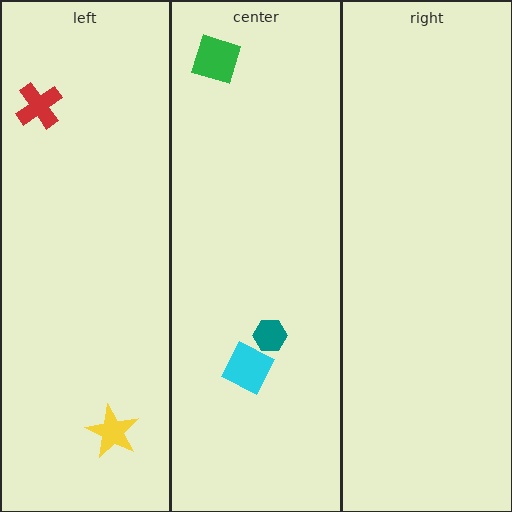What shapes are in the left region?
The red cross, the yellow star.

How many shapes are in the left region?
2.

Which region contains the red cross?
The left region.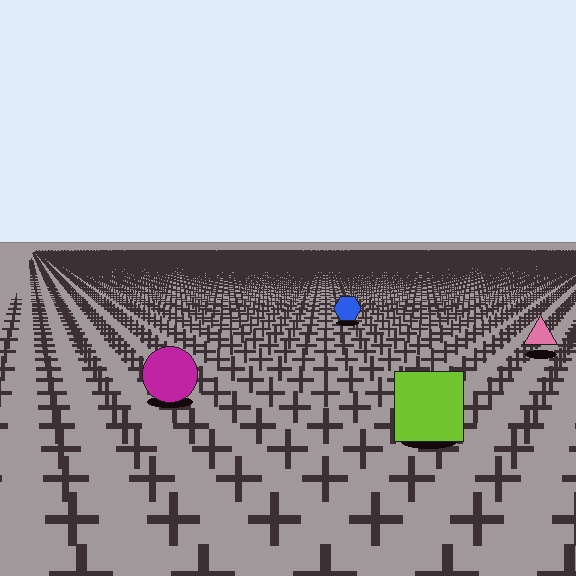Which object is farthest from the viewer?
The blue hexagon is farthest from the viewer. It appears smaller and the ground texture around it is denser.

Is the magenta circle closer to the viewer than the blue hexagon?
Yes. The magenta circle is closer — you can tell from the texture gradient: the ground texture is coarser near it.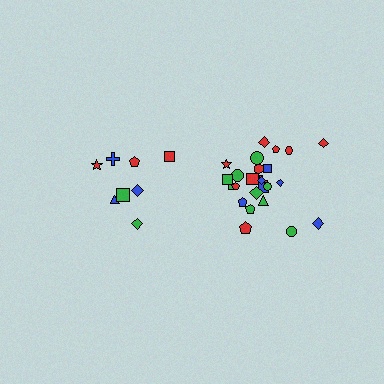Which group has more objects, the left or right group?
The right group.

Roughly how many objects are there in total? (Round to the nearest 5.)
Roughly 35 objects in total.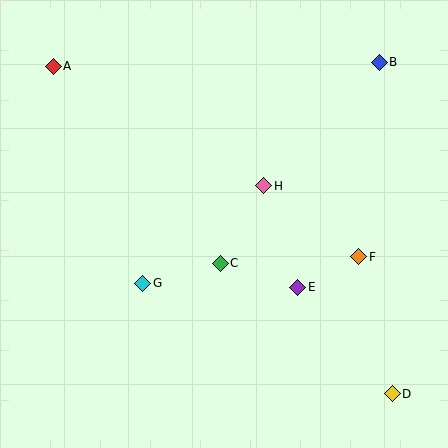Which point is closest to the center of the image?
Point C at (220, 263) is closest to the center.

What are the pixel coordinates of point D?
Point D is at (392, 394).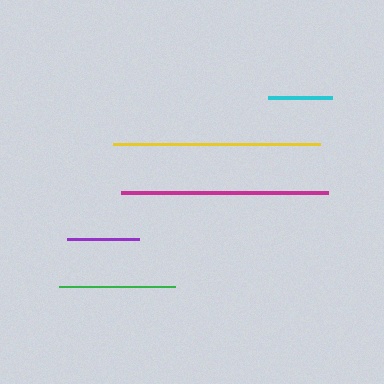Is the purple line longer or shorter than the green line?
The green line is longer than the purple line.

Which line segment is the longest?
The yellow line is the longest at approximately 207 pixels.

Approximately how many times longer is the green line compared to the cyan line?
The green line is approximately 1.8 times the length of the cyan line.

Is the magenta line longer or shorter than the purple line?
The magenta line is longer than the purple line.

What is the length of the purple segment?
The purple segment is approximately 72 pixels long.